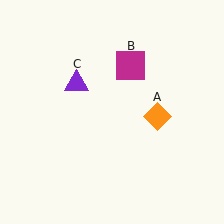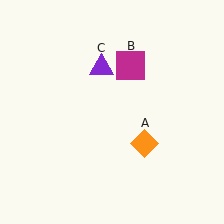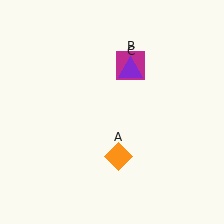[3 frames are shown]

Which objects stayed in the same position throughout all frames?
Magenta square (object B) remained stationary.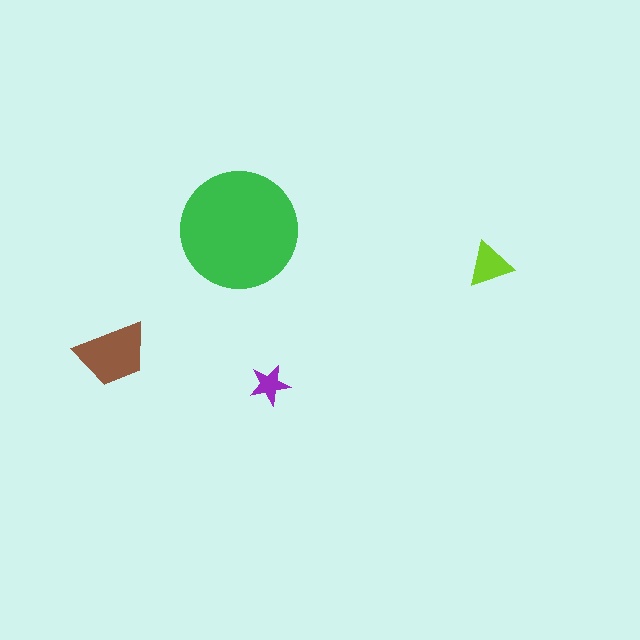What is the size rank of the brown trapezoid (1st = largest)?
2nd.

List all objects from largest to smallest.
The green circle, the brown trapezoid, the lime triangle, the purple star.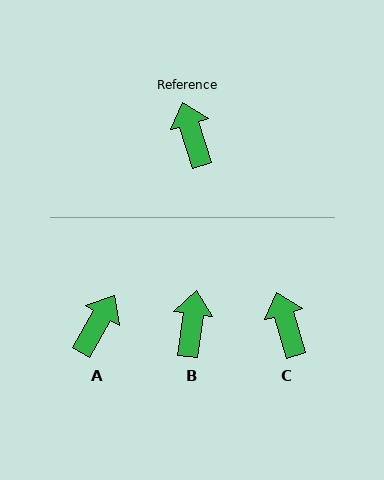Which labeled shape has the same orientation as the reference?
C.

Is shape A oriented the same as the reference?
No, it is off by about 47 degrees.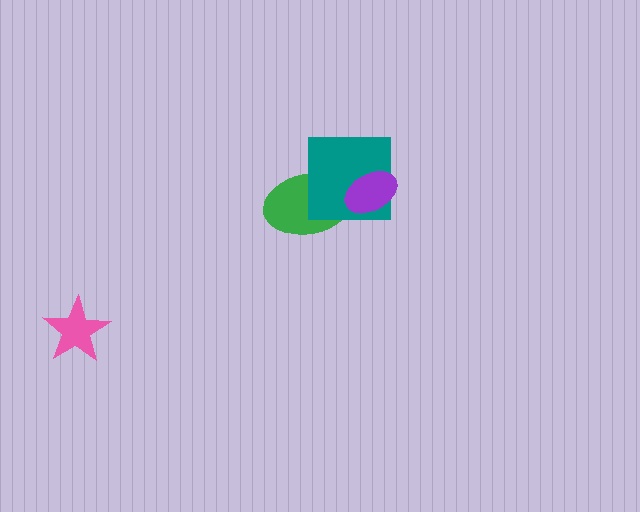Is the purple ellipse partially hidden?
No, no other shape covers it.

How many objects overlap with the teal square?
2 objects overlap with the teal square.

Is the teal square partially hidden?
Yes, it is partially covered by another shape.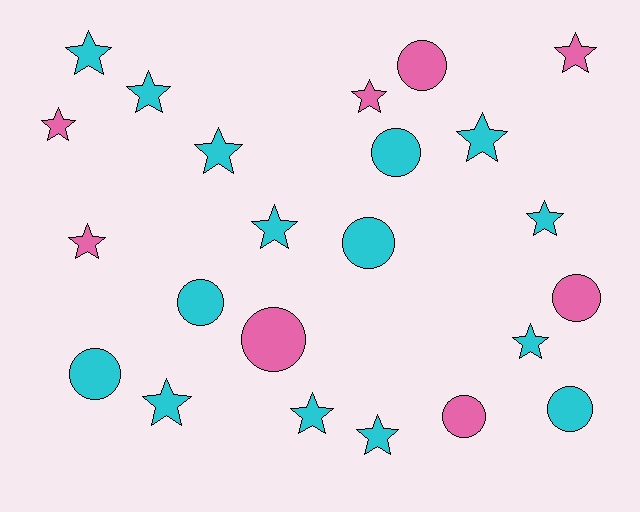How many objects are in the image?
There are 23 objects.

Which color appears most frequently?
Cyan, with 15 objects.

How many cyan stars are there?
There are 10 cyan stars.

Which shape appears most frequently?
Star, with 14 objects.